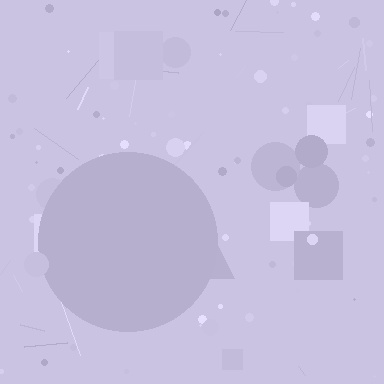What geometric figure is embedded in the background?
A circle is embedded in the background.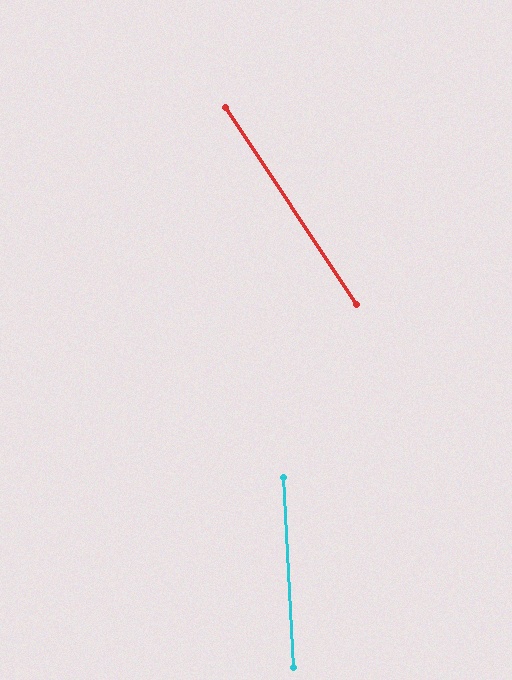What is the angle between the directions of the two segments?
Approximately 31 degrees.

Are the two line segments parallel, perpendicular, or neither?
Neither parallel nor perpendicular — they differ by about 31°.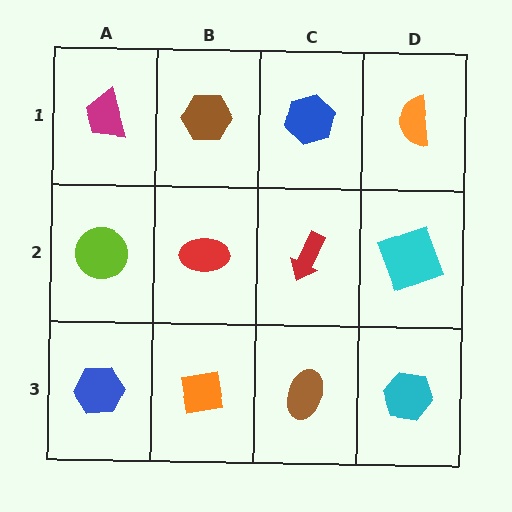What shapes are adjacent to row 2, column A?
A magenta trapezoid (row 1, column A), a blue hexagon (row 3, column A), a red ellipse (row 2, column B).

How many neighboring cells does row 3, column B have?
3.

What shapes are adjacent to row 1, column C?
A red arrow (row 2, column C), a brown hexagon (row 1, column B), an orange semicircle (row 1, column D).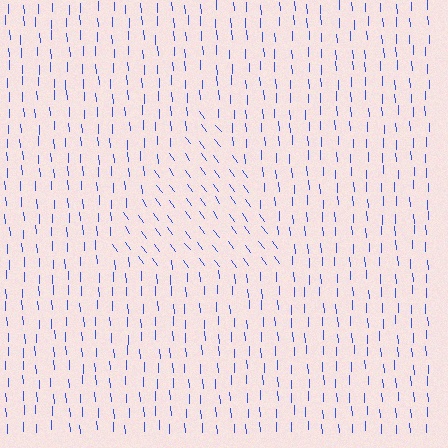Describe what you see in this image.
The image is filled with small blue line segments. A triangle region in the image has lines oriented differently from the surrounding lines, creating a visible texture boundary.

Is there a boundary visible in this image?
Yes, there is a texture boundary formed by a change in line orientation.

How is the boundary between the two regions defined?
The boundary is defined purely by a change in line orientation (approximately 34 degrees difference). All lines are the same color and thickness.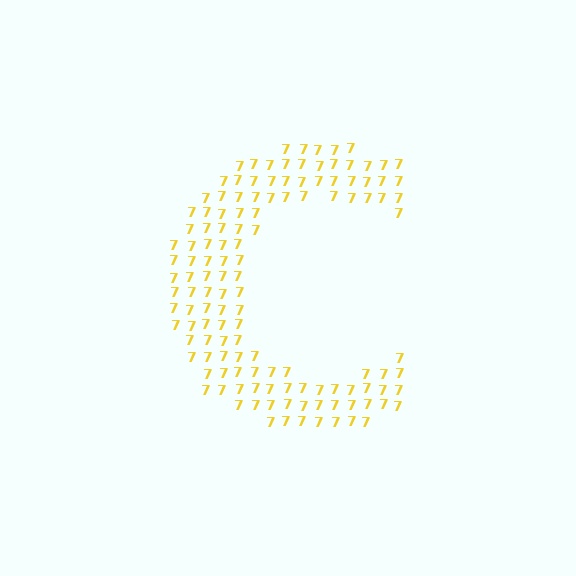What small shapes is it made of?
It is made of small digit 7's.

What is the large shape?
The large shape is the letter C.